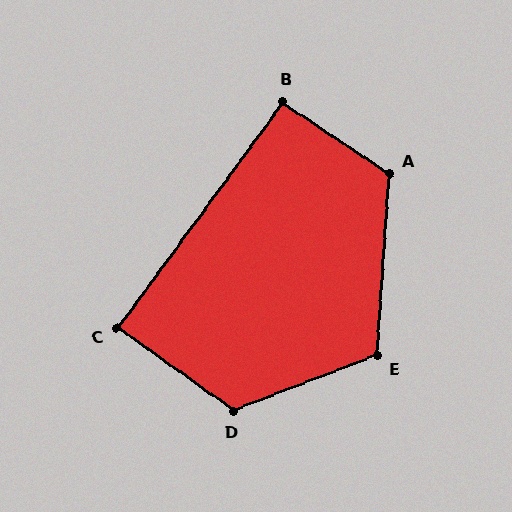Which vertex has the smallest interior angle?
C, at approximately 89 degrees.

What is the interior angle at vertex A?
Approximately 120 degrees (obtuse).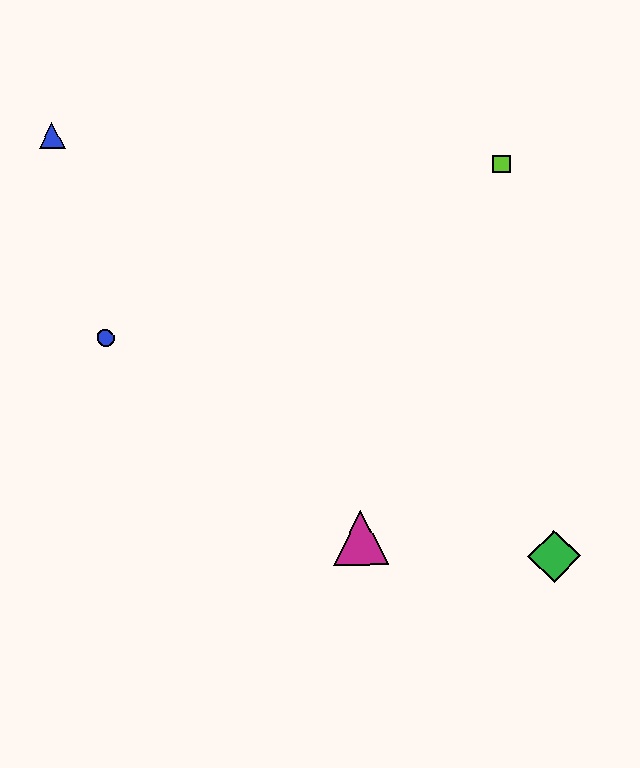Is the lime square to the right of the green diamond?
No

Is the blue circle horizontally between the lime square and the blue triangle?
Yes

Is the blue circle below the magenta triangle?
No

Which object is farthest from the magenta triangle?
The blue triangle is farthest from the magenta triangle.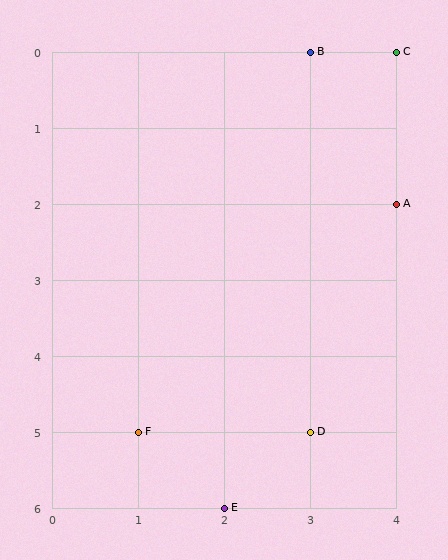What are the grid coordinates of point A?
Point A is at grid coordinates (4, 2).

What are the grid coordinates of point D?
Point D is at grid coordinates (3, 5).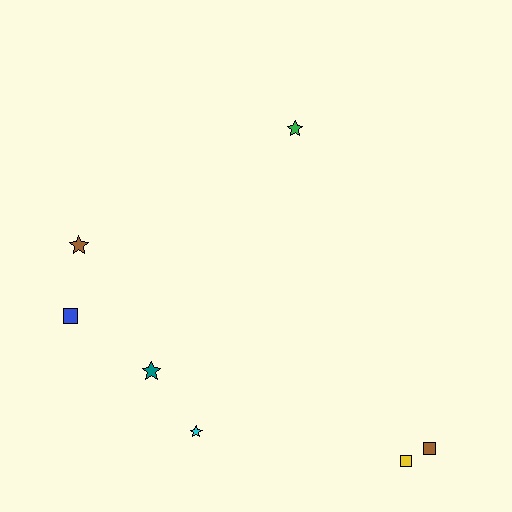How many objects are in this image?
There are 7 objects.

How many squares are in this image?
There are 3 squares.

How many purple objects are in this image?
There are no purple objects.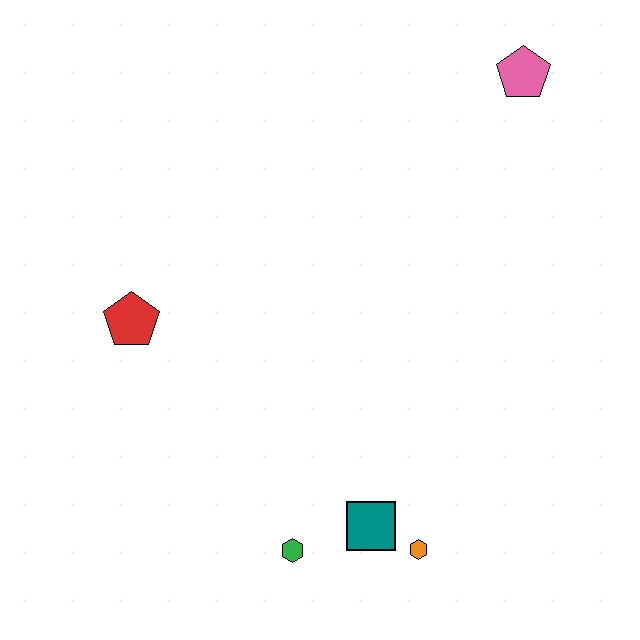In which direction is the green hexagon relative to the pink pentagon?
The green hexagon is below the pink pentagon.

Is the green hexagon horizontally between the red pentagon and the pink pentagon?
Yes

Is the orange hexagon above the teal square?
No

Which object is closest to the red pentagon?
The green hexagon is closest to the red pentagon.